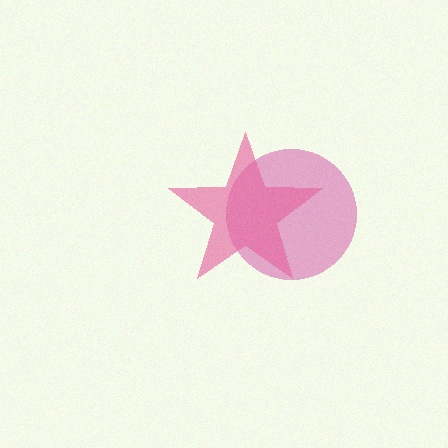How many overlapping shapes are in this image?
There are 2 overlapping shapes in the image.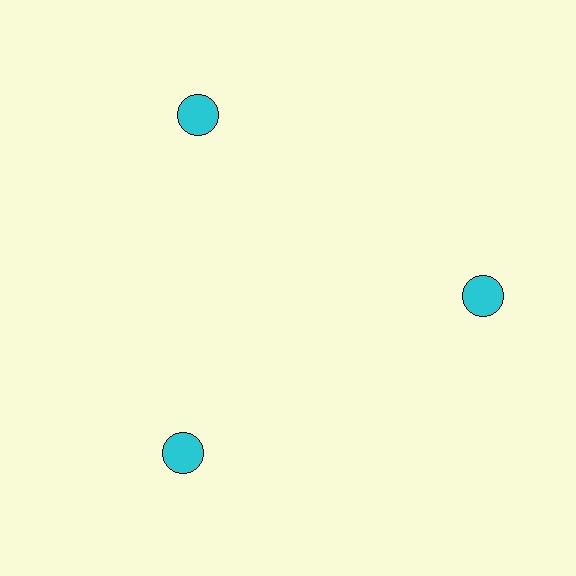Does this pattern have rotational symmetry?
Yes, this pattern has 3-fold rotational symmetry. It looks the same after rotating 120 degrees around the center.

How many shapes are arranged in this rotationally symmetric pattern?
There are 3 shapes, arranged in 3 groups of 1.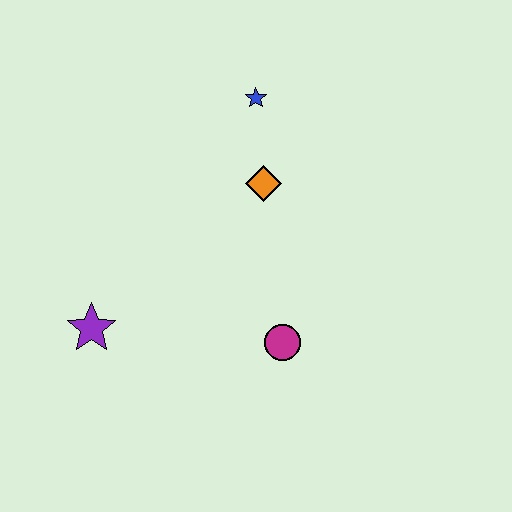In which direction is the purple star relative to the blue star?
The purple star is below the blue star.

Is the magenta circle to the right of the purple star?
Yes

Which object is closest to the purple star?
The magenta circle is closest to the purple star.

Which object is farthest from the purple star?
The blue star is farthest from the purple star.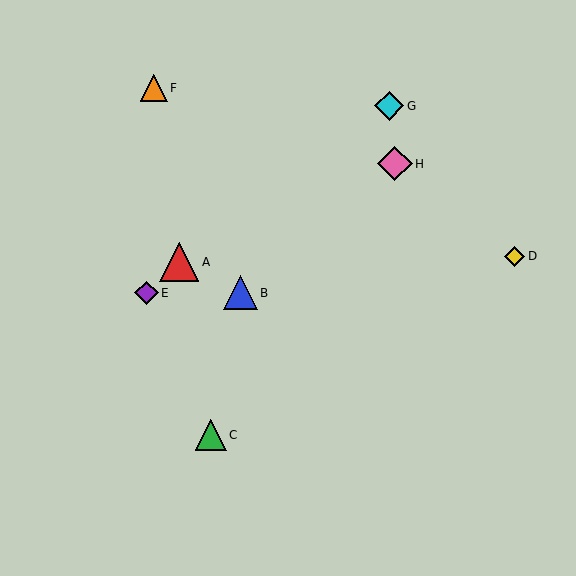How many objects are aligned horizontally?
2 objects (B, E) are aligned horizontally.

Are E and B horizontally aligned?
Yes, both are at y≈293.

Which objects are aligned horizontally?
Objects B, E are aligned horizontally.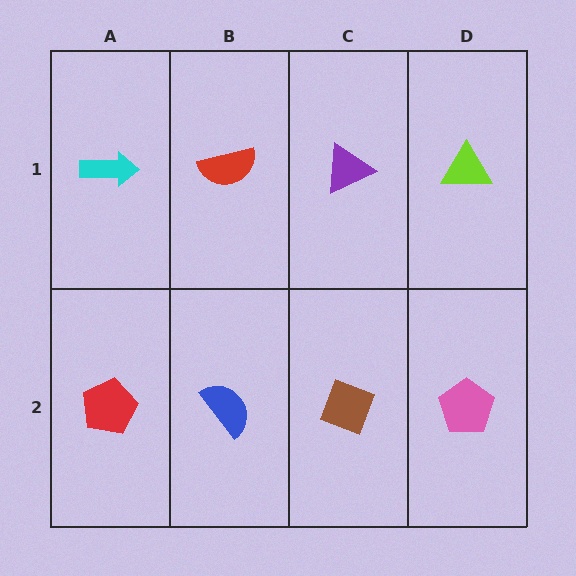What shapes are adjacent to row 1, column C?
A brown diamond (row 2, column C), a red semicircle (row 1, column B), a lime triangle (row 1, column D).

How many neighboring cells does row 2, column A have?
2.